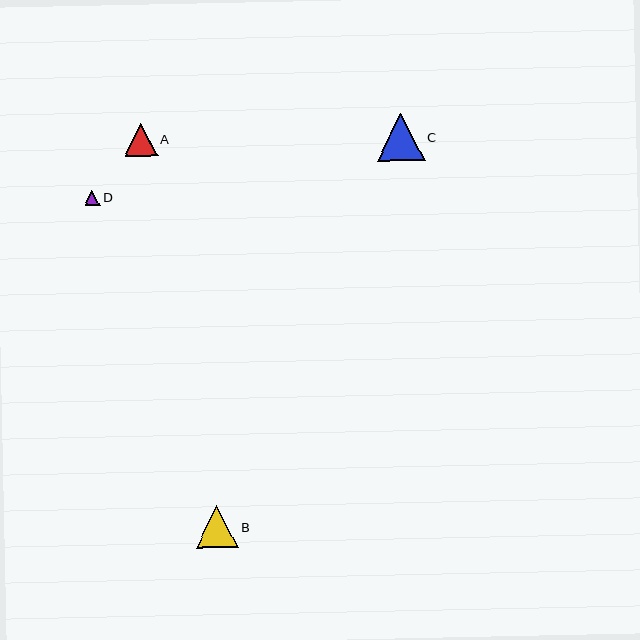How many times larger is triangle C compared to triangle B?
Triangle C is approximately 1.1 times the size of triangle B.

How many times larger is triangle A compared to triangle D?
Triangle A is approximately 2.1 times the size of triangle D.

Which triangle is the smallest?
Triangle D is the smallest with a size of approximately 16 pixels.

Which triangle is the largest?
Triangle C is the largest with a size of approximately 47 pixels.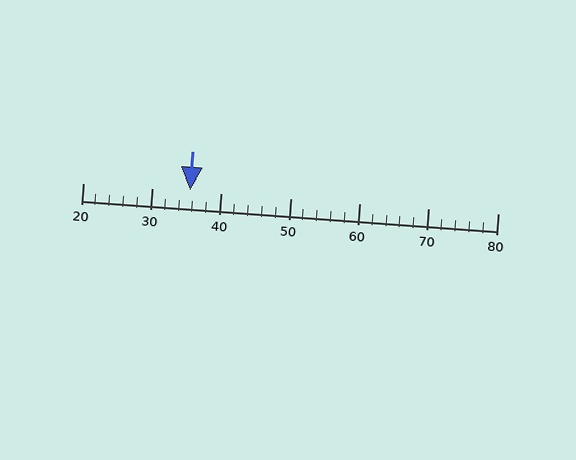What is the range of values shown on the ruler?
The ruler shows values from 20 to 80.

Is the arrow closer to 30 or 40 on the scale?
The arrow is closer to 40.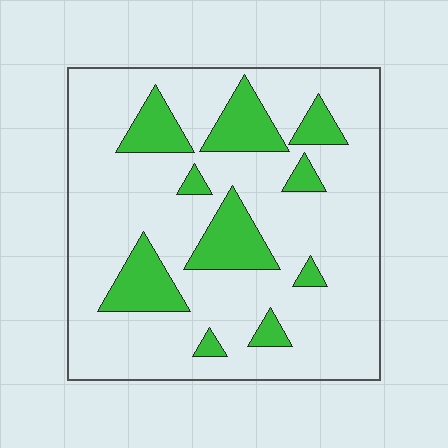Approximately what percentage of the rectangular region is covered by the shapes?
Approximately 20%.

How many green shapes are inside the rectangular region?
10.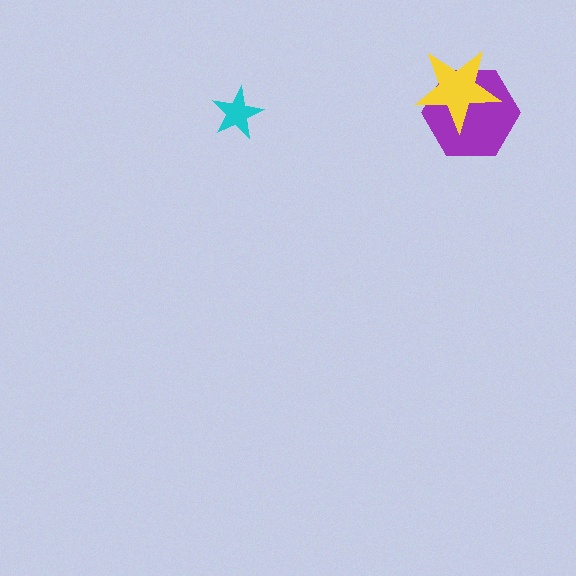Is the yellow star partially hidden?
No, no other shape covers it.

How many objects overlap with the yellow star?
1 object overlaps with the yellow star.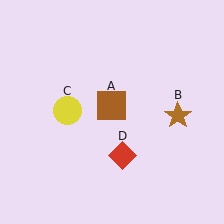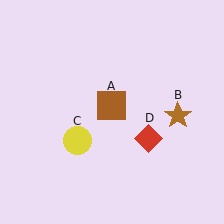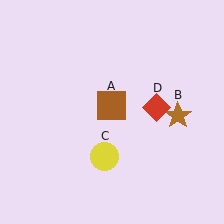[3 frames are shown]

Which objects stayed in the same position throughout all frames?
Brown square (object A) and brown star (object B) remained stationary.